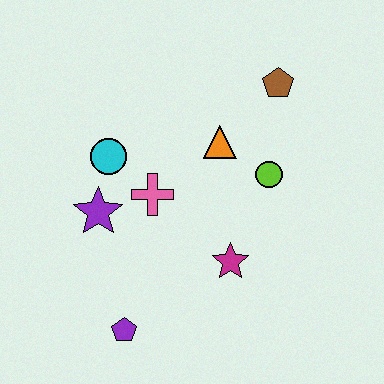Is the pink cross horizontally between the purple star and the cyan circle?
No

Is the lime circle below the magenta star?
No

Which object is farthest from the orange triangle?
The purple pentagon is farthest from the orange triangle.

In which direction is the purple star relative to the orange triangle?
The purple star is to the left of the orange triangle.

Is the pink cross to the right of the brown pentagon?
No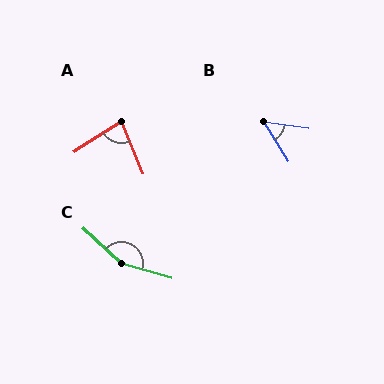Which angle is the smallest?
B, at approximately 49 degrees.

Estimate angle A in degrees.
Approximately 80 degrees.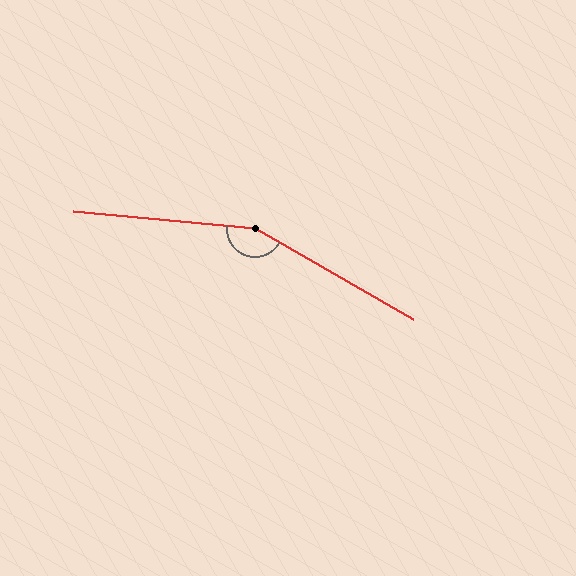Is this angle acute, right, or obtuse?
It is obtuse.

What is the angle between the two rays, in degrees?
Approximately 156 degrees.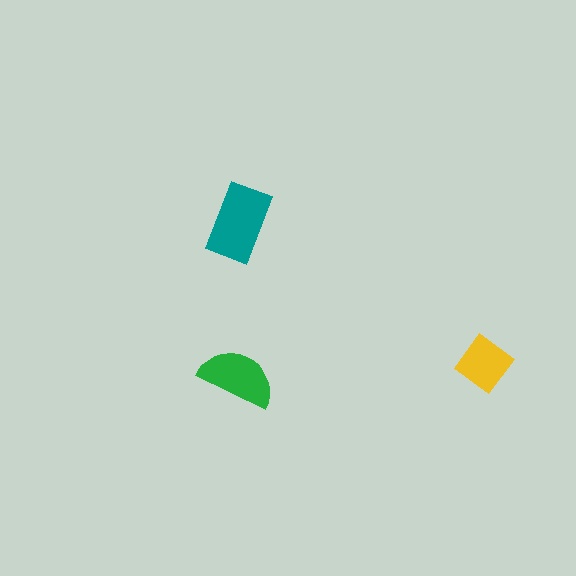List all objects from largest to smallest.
The teal rectangle, the green semicircle, the yellow diamond.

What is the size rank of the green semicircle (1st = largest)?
2nd.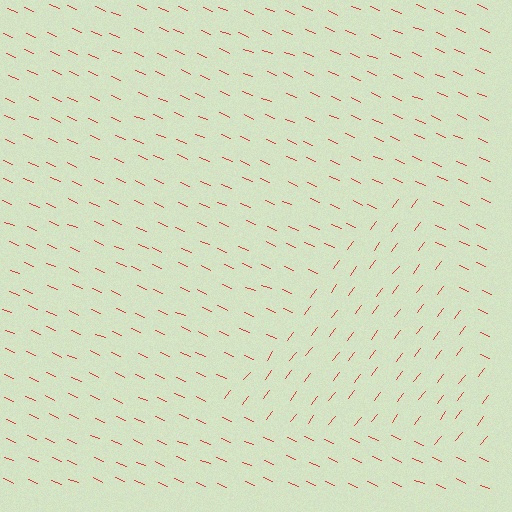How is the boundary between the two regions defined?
The boundary is defined purely by a change in line orientation (approximately 76 degrees difference). All lines are the same color and thickness.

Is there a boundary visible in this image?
Yes, there is a texture boundary formed by a change in line orientation.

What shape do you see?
I see a triangle.